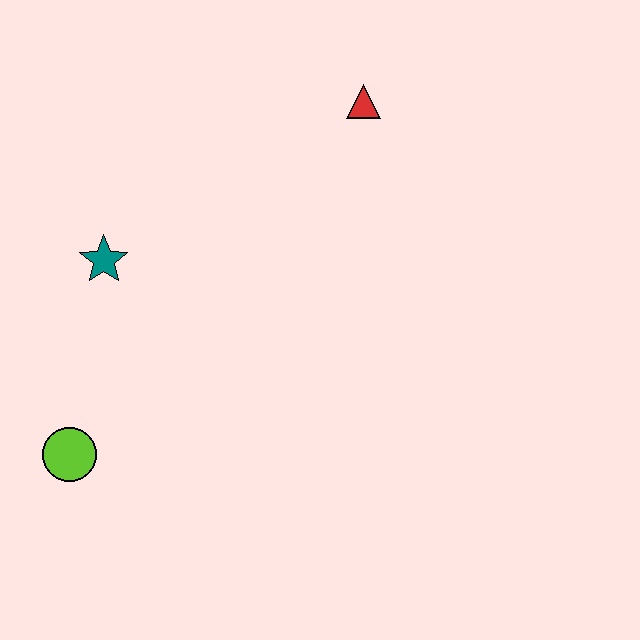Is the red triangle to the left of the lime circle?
No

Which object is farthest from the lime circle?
The red triangle is farthest from the lime circle.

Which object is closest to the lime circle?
The teal star is closest to the lime circle.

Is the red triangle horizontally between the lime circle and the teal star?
No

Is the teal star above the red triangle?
No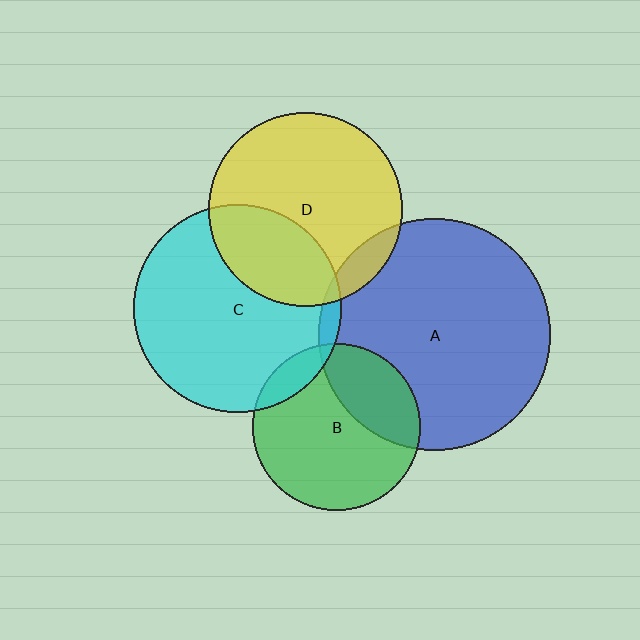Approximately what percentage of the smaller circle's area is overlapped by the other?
Approximately 10%.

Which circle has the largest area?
Circle A (blue).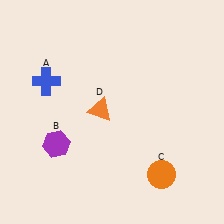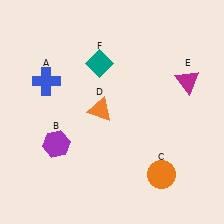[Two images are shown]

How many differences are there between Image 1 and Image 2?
There are 2 differences between the two images.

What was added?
A magenta triangle (E), a teal diamond (F) were added in Image 2.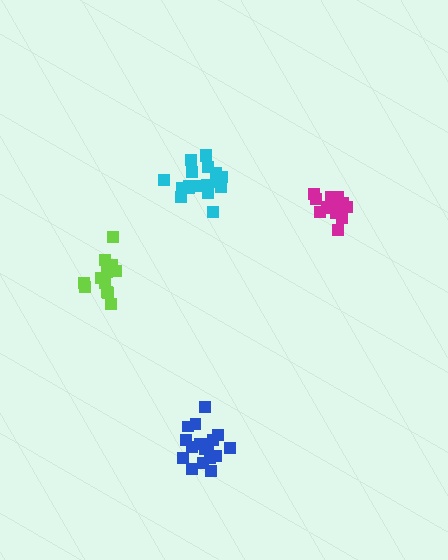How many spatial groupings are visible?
There are 4 spatial groupings.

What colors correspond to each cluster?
The clusters are colored: cyan, magenta, blue, lime.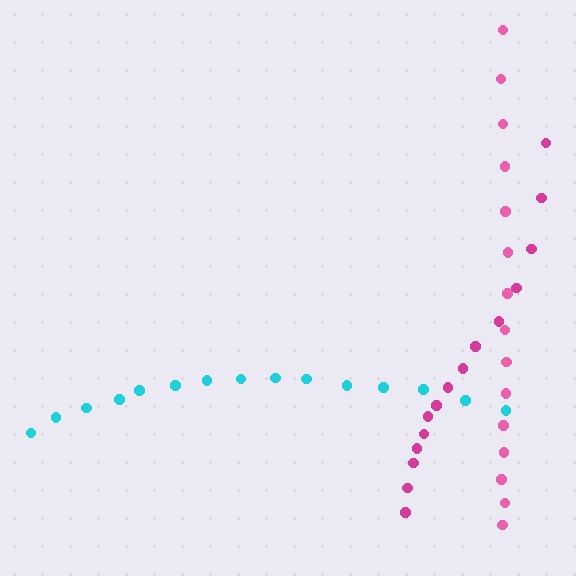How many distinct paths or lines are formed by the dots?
There are 3 distinct paths.